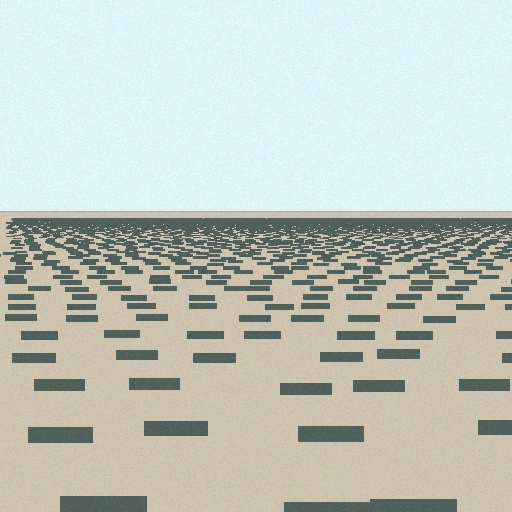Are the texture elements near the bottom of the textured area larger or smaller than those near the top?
Larger. Near the bottom, elements are closer to the viewer and appear at a bigger on-screen size.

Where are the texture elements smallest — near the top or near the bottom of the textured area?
Near the top.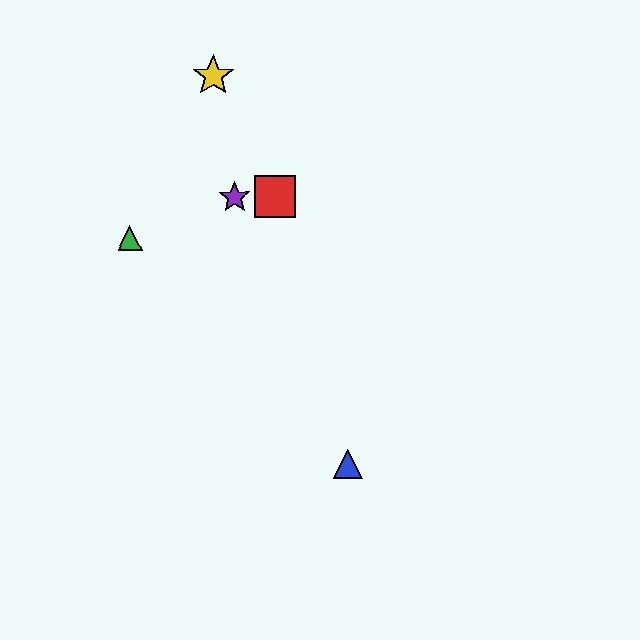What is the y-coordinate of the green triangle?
The green triangle is at y≈238.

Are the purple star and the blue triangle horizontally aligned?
No, the purple star is at y≈197 and the blue triangle is at y≈464.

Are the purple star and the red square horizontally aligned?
Yes, both are at y≈197.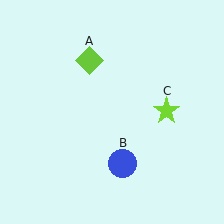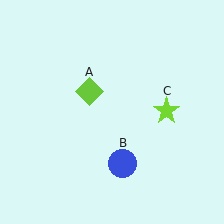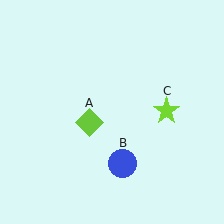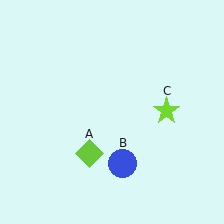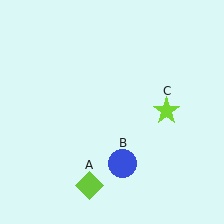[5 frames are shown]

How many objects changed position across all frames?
1 object changed position: lime diamond (object A).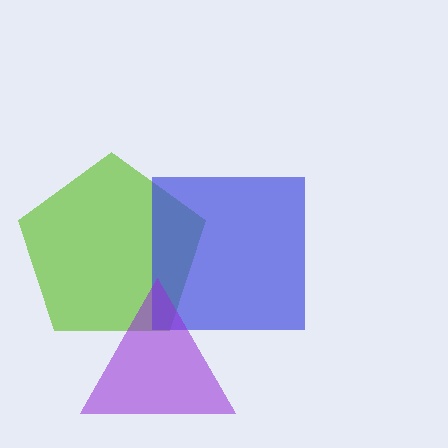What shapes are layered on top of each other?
The layered shapes are: a lime pentagon, a blue square, a purple triangle.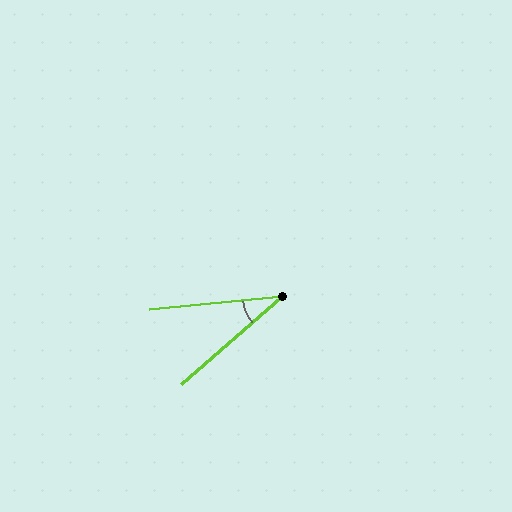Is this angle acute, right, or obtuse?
It is acute.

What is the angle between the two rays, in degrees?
Approximately 36 degrees.